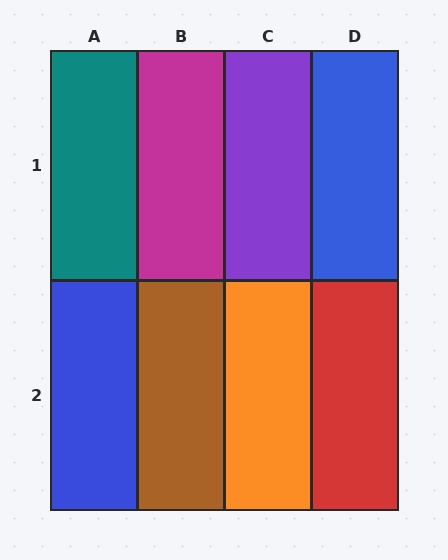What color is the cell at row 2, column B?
Brown.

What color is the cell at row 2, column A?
Blue.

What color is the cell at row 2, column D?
Red.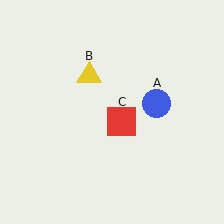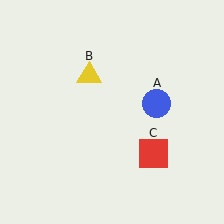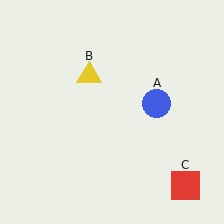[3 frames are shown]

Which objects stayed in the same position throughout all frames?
Blue circle (object A) and yellow triangle (object B) remained stationary.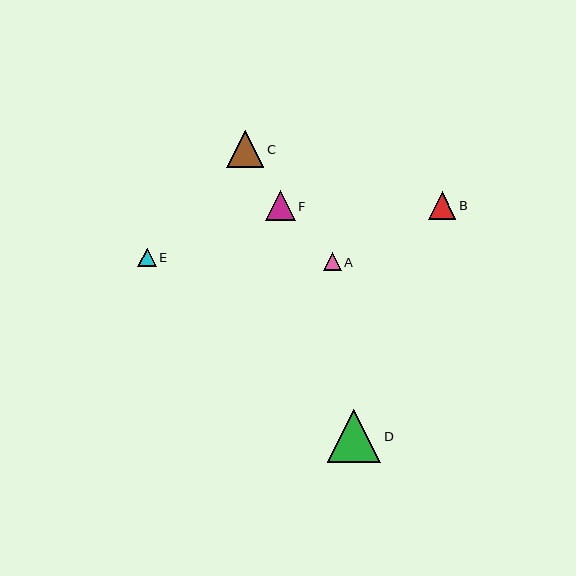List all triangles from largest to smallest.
From largest to smallest: D, C, F, B, E, A.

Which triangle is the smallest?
Triangle A is the smallest with a size of approximately 17 pixels.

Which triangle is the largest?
Triangle D is the largest with a size of approximately 53 pixels.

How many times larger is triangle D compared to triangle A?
Triangle D is approximately 3.1 times the size of triangle A.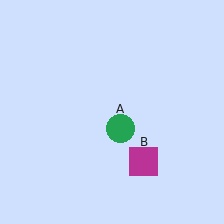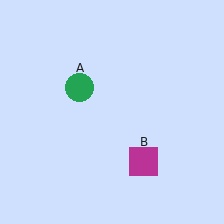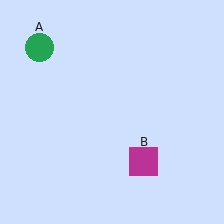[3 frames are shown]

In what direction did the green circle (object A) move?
The green circle (object A) moved up and to the left.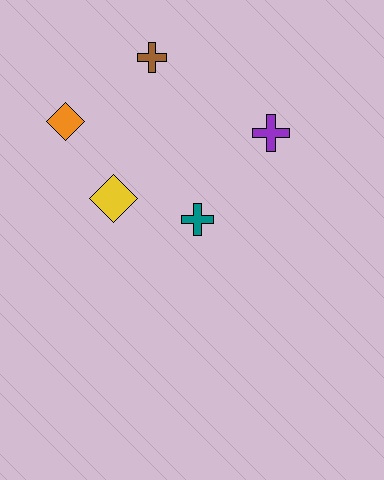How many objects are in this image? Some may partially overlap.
There are 5 objects.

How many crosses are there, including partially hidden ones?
There are 3 crosses.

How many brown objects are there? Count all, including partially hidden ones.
There is 1 brown object.